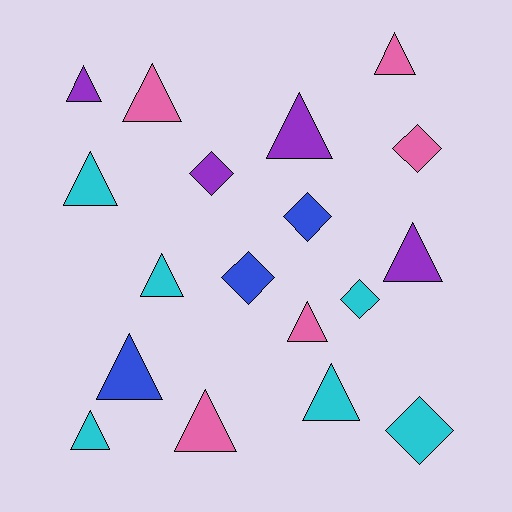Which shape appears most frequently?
Triangle, with 12 objects.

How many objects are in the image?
There are 18 objects.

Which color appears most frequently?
Cyan, with 6 objects.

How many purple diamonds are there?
There is 1 purple diamond.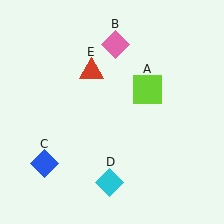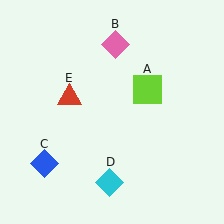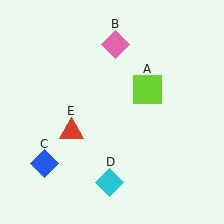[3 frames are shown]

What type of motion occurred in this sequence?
The red triangle (object E) rotated counterclockwise around the center of the scene.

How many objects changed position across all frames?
1 object changed position: red triangle (object E).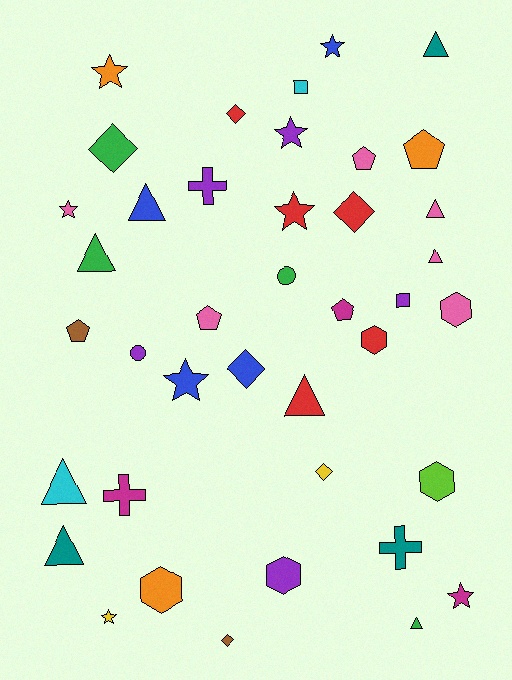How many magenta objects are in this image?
There are 3 magenta objects.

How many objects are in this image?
There are 40 objects.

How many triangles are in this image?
There are 9 triangles.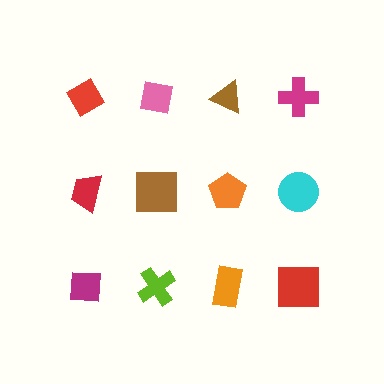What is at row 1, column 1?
A red diamond.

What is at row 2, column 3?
An orange pentagon.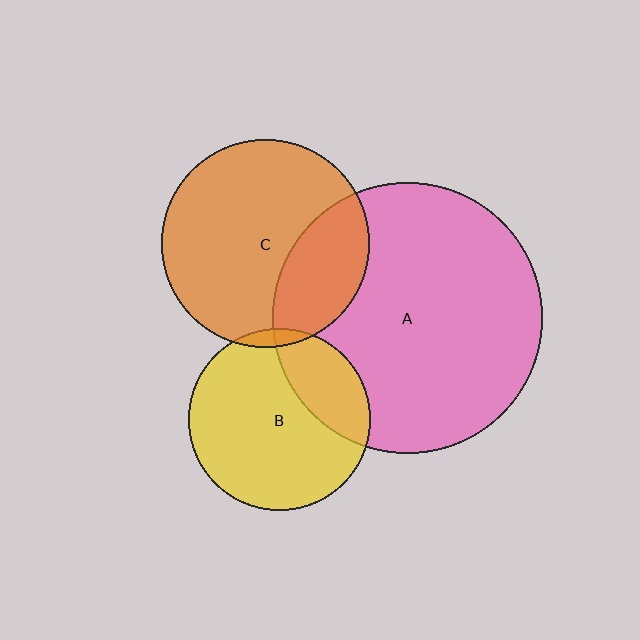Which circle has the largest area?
Circle A (pink).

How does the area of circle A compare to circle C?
Approximately 1.7 times.